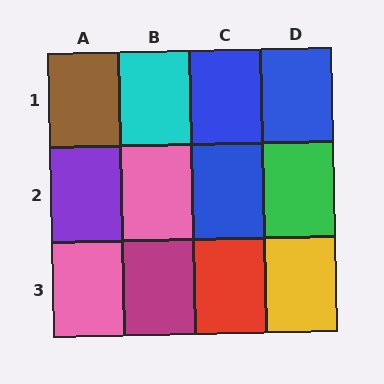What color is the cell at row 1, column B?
Cyan.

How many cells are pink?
2 cells are pink.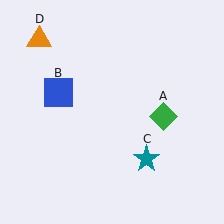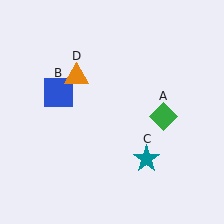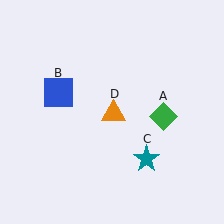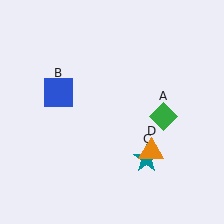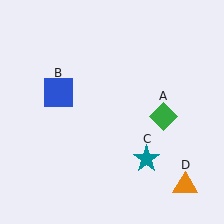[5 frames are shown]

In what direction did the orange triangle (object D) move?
The orange triangle (object D) moved down and to the right.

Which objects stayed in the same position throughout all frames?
Green diamond (object A) and blue square (object B) and teal star (object C) remained stationary.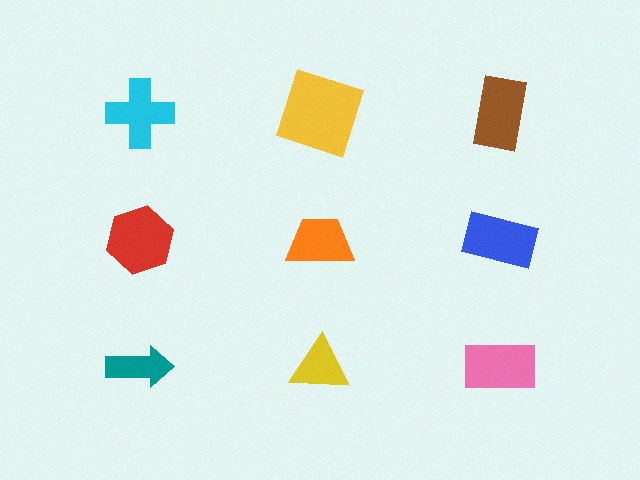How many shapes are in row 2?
3 shapes.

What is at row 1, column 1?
A cyan cross.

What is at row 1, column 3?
A brown rectangle.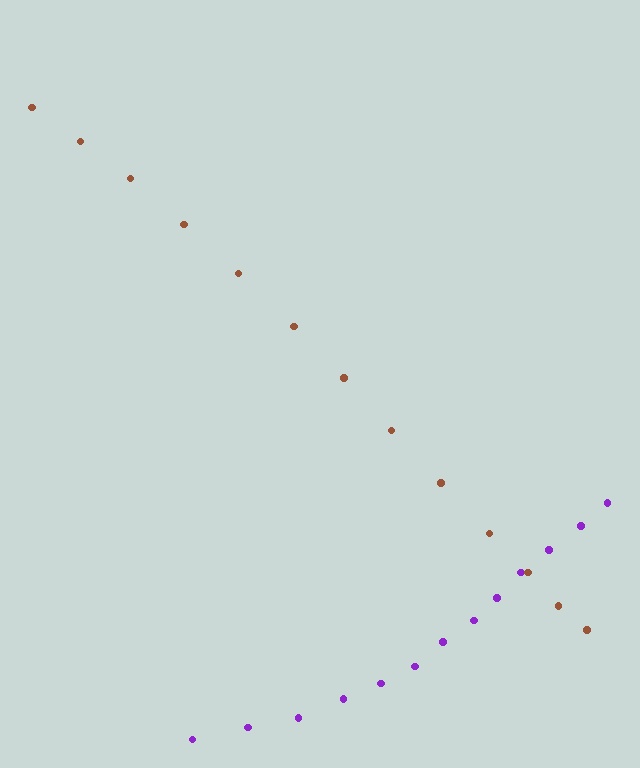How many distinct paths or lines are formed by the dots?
There are 2 distinct paths.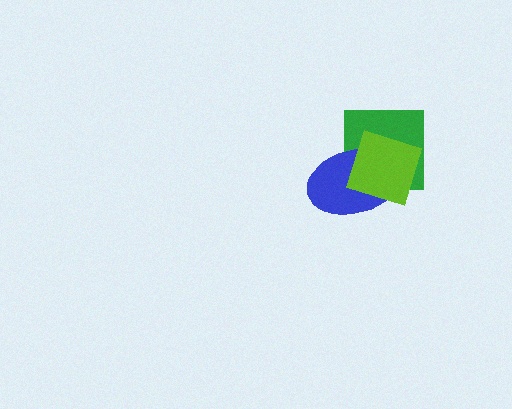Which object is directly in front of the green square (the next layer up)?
The blue ellipse is directly in front of the green square.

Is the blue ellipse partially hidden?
Yes, it is partially covered by another shape.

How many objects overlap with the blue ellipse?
2 objects overlap with the blue ellipse.